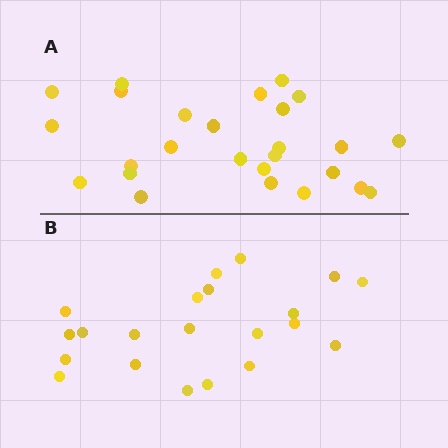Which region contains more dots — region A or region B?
Region A (the top region) has more dots.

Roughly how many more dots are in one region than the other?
Region A has about 5 more dots than region B.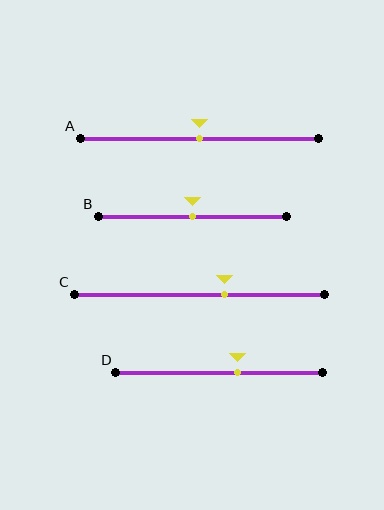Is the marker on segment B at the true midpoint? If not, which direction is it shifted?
Yes, the marker on segment B is at the true midpoint.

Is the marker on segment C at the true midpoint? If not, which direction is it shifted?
No, the marker on segment C is shifted to the right by about 10% of the segment length.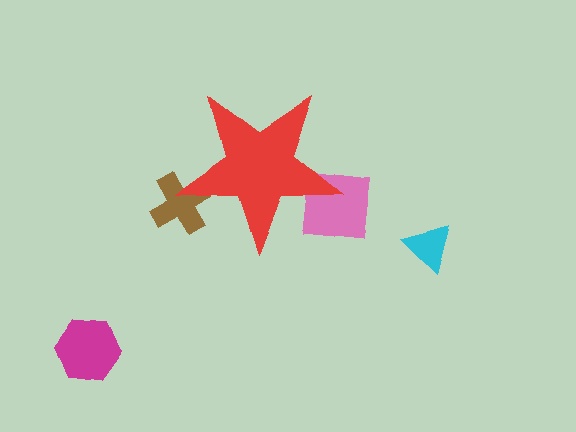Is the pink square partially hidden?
Yes, the pink square is partially hidden behind the red star.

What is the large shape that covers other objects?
A red star.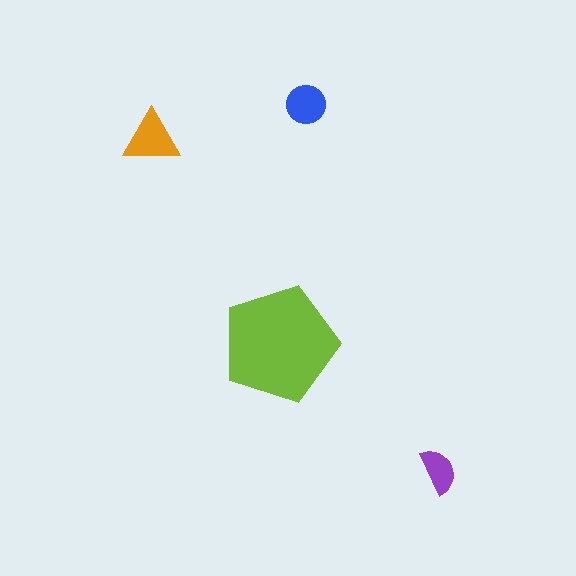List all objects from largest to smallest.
The lime pentagon, the orange triangle, the blue circle, the purple semicircle.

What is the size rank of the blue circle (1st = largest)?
3rd.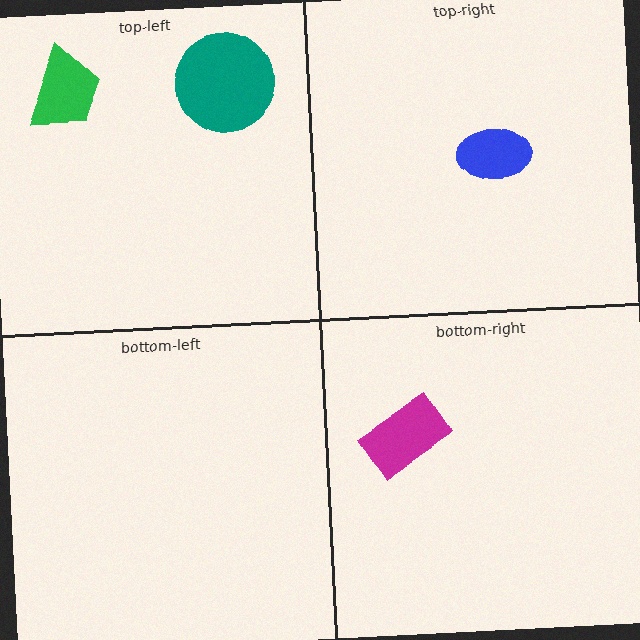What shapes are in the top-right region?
The blue ellipse.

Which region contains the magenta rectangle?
The bottom-right region.